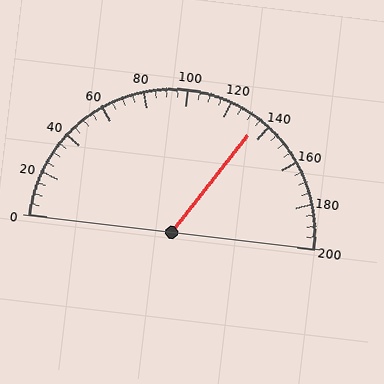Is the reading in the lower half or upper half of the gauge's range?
The reading is in the upper half of the range (0 to 200).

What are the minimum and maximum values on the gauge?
The gauge ranges from 0 to 200.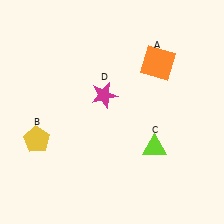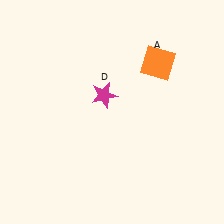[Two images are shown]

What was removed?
The yellow pentagon (B), the lime triangle (C) were removed in Image 2.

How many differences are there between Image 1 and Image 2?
There are 2 differences between the two images.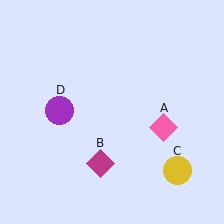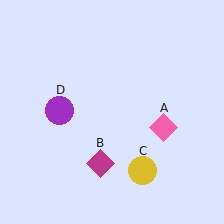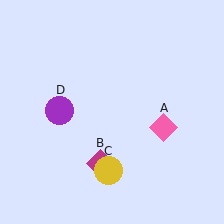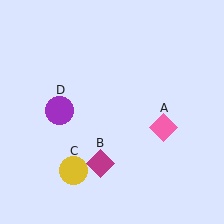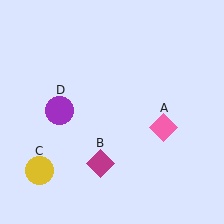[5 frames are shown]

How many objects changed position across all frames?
1 object changed position: yellow circle (object C).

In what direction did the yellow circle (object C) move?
The yellow circle (object C) moved left.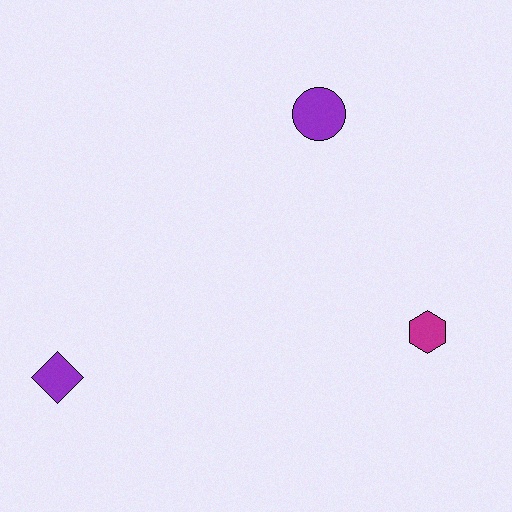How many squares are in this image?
There are no squares.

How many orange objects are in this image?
There are no orange objects.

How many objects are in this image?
There are 3 objects.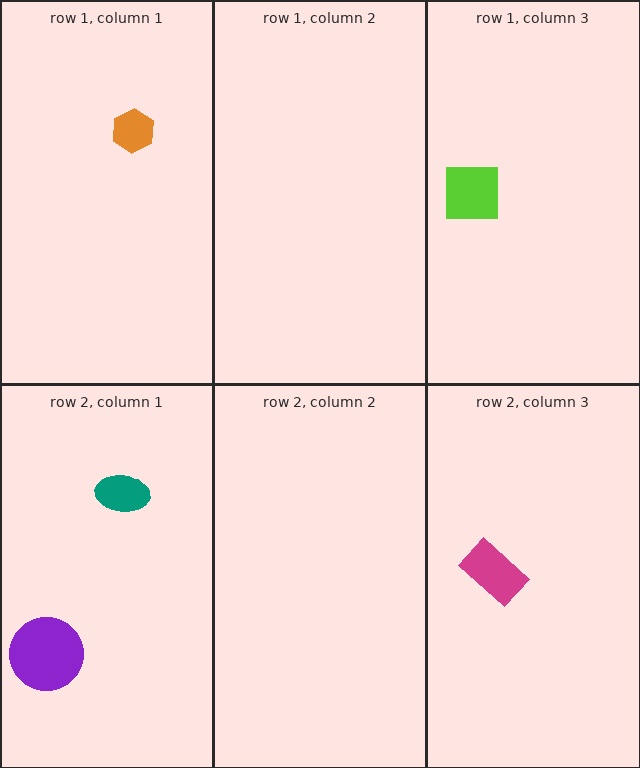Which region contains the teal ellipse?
The row 2, column 1 region.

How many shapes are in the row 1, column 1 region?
1.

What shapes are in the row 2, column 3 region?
The magenta rectangle.